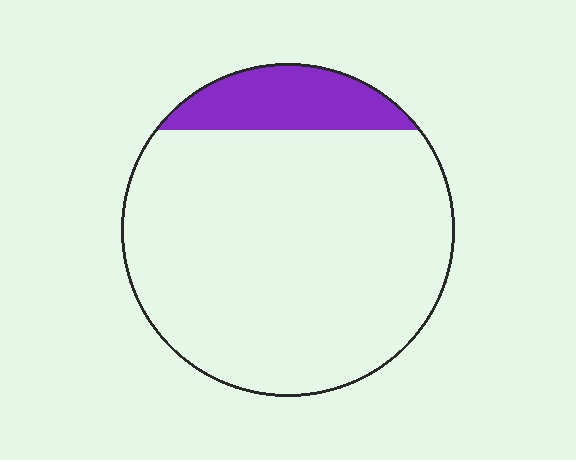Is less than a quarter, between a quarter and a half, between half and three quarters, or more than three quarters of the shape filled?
Less than a quarter.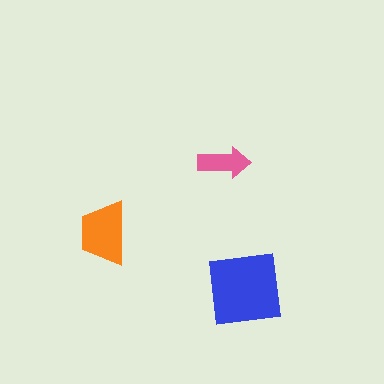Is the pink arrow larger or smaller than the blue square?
Smaller.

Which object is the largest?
The blue square.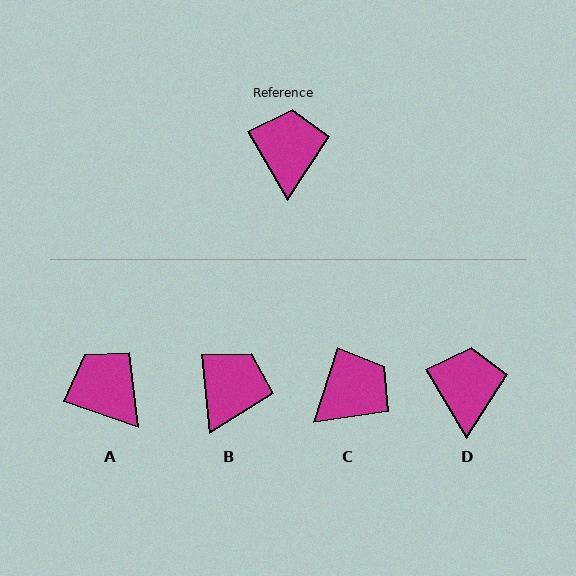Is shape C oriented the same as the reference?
No, it is off by about 48 degrees.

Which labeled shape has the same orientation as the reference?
D.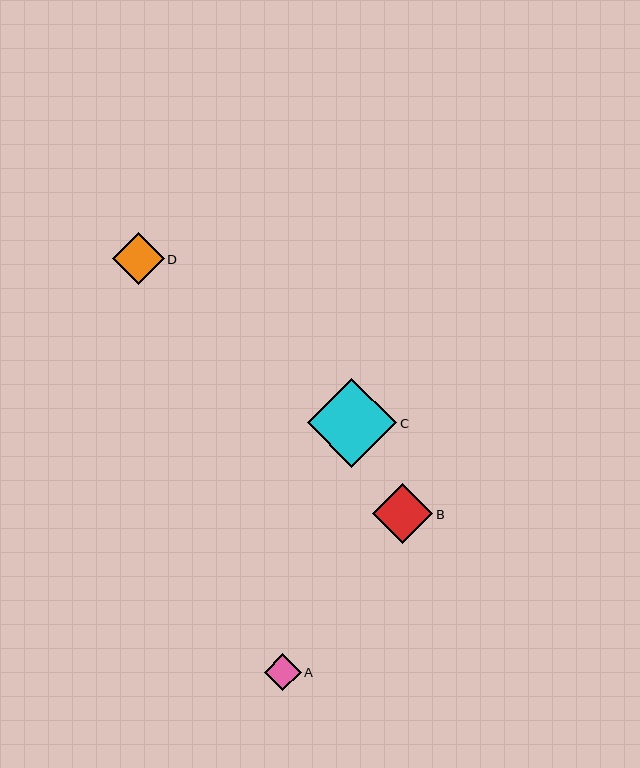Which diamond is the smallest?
Diamond A is the smallest with a size of approximately 37 pixels.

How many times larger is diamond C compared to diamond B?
Diamond C is approximately 1.5 times the size of diamond B.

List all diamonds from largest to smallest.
From largest to smallest: C, B, D, A.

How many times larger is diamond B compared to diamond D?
Diamond B is approximately 1.2 times the size of diamond D.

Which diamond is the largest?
Diamond C is the largest with a size of approximately 90 pixels.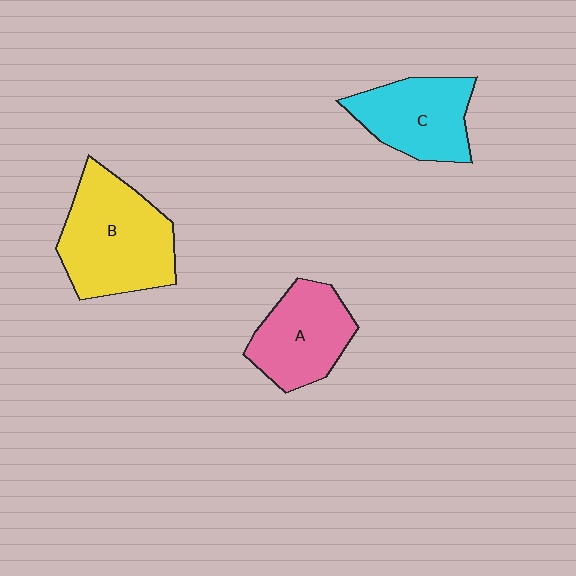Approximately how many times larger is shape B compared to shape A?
Approximately 1.4 times.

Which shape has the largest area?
Shape B (yellow).